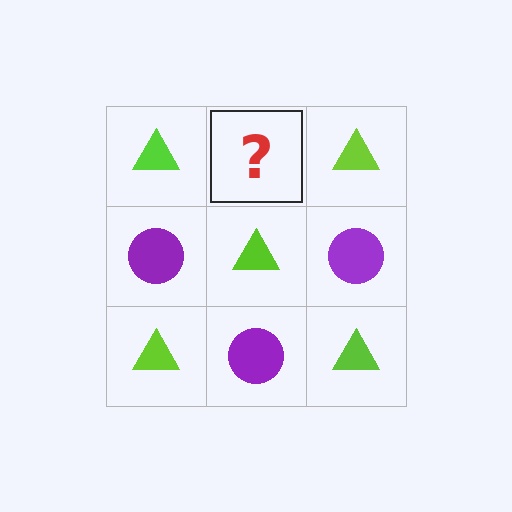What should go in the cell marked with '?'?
The missing cell should contain a purple circle.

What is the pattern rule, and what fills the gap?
The rule is that it alternates lime triangle and purple circle in a checkerboard pattern. The gap should be filled with a purple circle.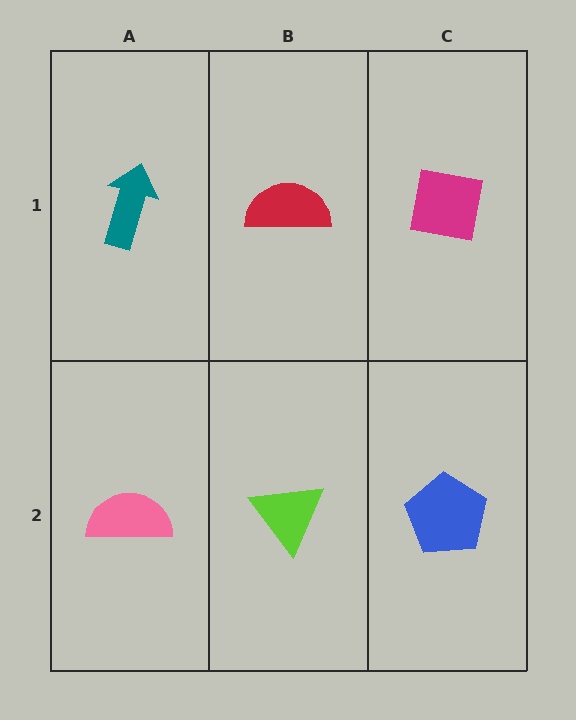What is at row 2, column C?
A blue pentagon.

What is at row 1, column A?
A teal arrow.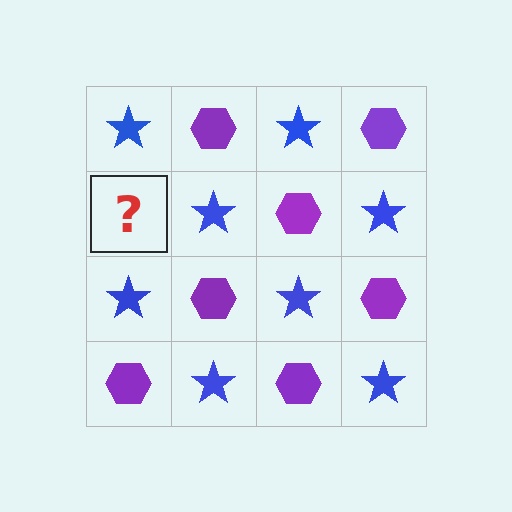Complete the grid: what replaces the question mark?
The question mark should be replaced with a purple hexagon.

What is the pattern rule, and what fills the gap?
The rule is that it alternates blue star and purple hexagon in a checkerboard pattern. The gap should be filled with a purple hexagon.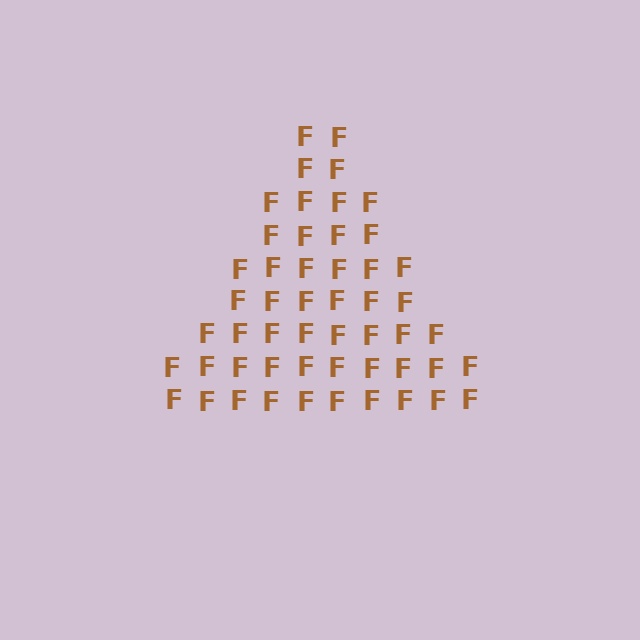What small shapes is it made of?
It is made of small letter F's.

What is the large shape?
The large shape is a triangle.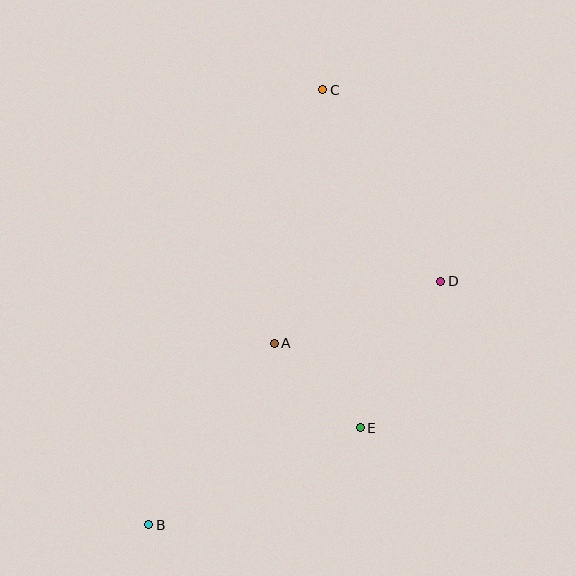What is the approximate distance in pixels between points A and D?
The distance between A and D is approximately 177 pixels.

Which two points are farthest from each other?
Points B and C are farthest from each other.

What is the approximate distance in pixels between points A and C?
The distance between A and C is approximately 258 pixels.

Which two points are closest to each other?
Points A and E are closest to each other.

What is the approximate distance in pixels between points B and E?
The distance between B and E is approximately 233 pixels.